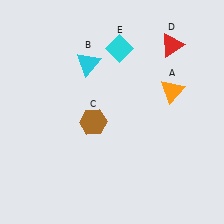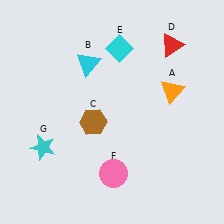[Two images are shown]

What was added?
A pink circle (F), a cyan star (G) were added in Image 2.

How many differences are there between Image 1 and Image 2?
There are 2 differences between the two images.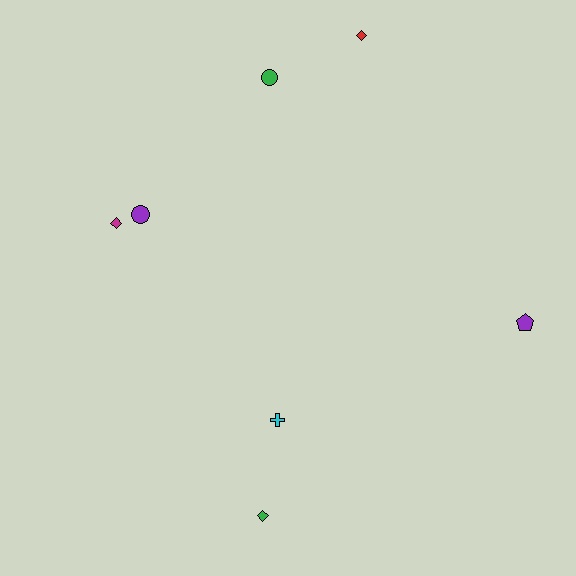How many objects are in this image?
There are 7 objects.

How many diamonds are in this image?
There are 3 diamonds.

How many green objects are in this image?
There are 2 green objects.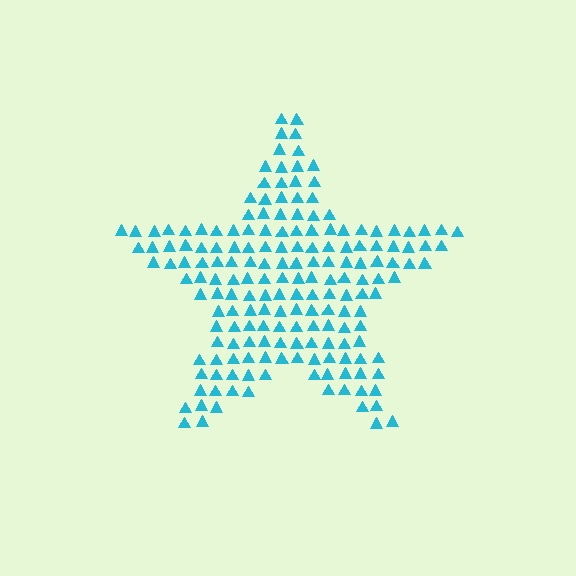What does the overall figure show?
The overall figure shows a star.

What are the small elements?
The small elements are triangles.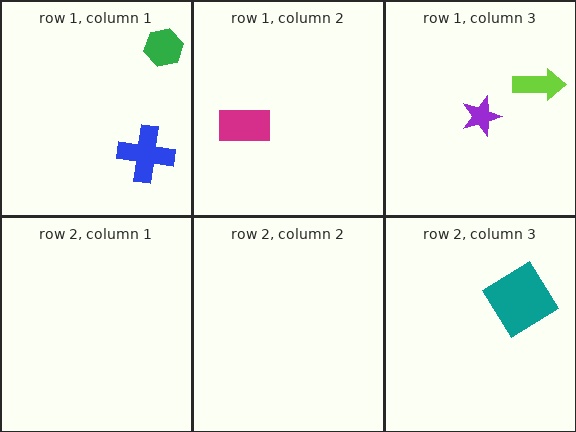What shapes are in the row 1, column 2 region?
The magenta rectangle.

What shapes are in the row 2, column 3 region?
The teal diamond.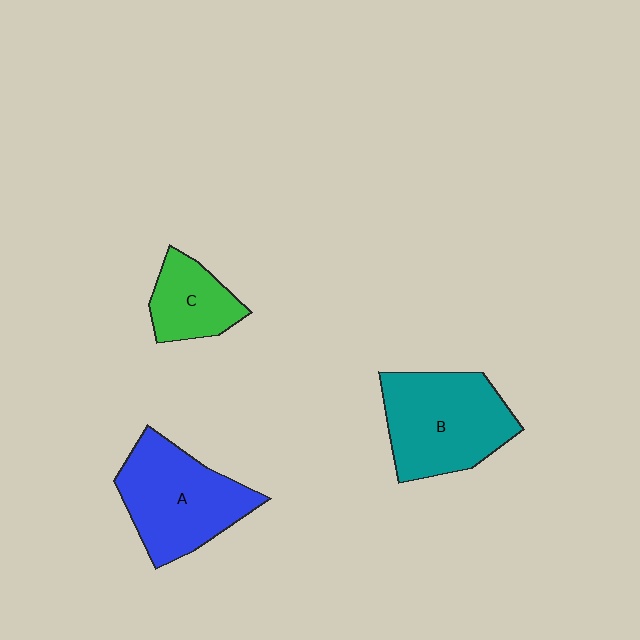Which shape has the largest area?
Shape B (teal).